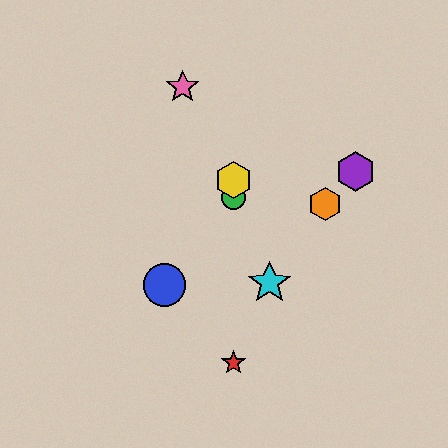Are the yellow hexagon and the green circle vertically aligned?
Yes, both are at x≈234.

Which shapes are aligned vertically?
The red star, the green circle, the yellow hexagon are aligned vertically.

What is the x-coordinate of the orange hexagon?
The orange hexagon is at x≈325.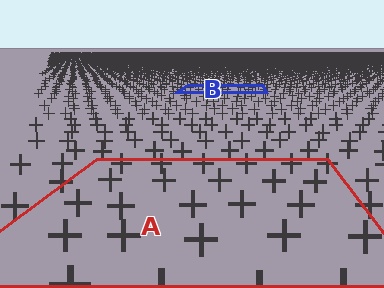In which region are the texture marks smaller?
The texture marks are smaller in region B, because it is farther away.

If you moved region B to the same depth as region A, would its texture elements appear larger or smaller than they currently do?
They would appear larger. At a closer depth, the same texture elements are projected at a bigger on-screen size.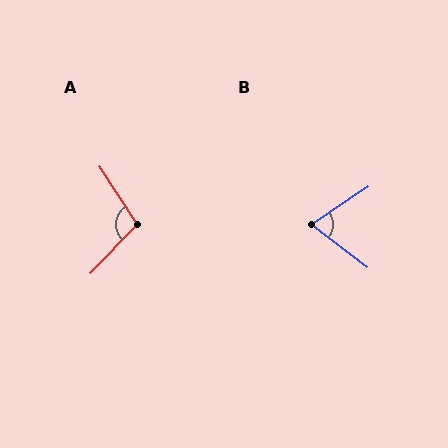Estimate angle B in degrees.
Approximately 71 degrees.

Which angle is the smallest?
B, at approximately 71 degrees.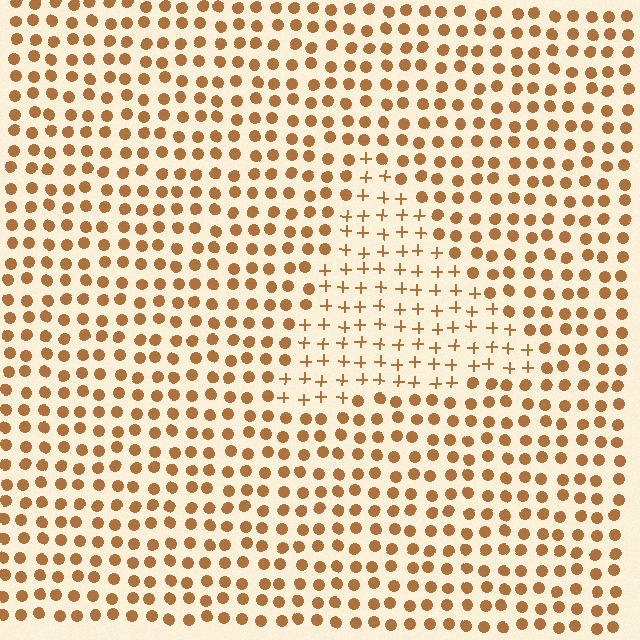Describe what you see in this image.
The image is filled with small brown elements arranged in a uniform grid. A triangle-shaped region contains plus signs, while the surrounding area contains circles. The boundary is defined purely by the change in element shape.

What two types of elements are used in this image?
The image uses plus signs inside the triangle region and circles outside it.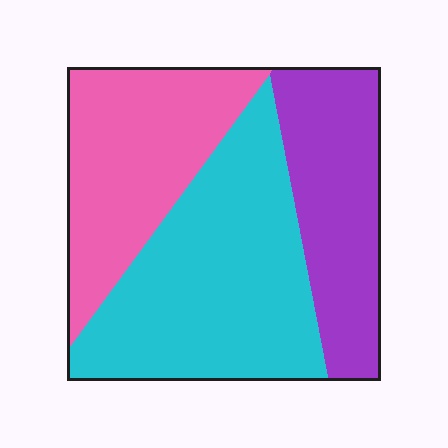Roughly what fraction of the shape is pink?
Pink takes up about one third (1/3) of the shape.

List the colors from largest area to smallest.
From largest to smallest: cyan, pink, purple.